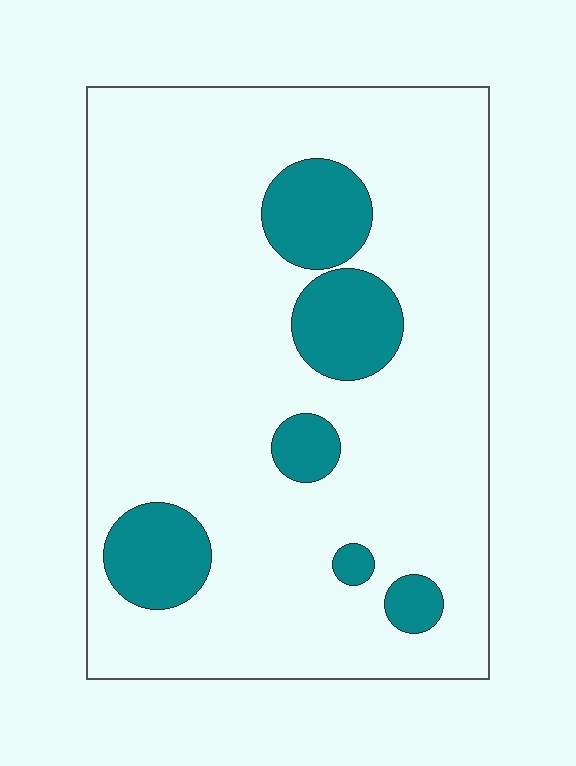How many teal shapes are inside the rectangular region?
6.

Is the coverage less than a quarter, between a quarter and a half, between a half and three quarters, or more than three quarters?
Less than a quarter.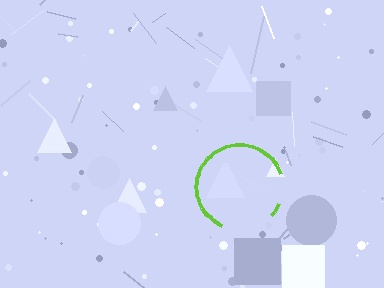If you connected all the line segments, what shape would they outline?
They would outline a circle.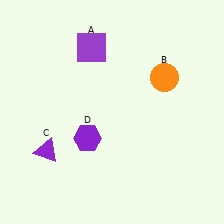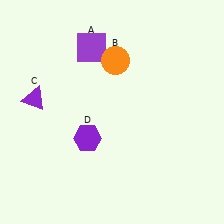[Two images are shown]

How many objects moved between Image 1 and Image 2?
2 objects moved between the two images.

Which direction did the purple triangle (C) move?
The purple triangle (C) moved up.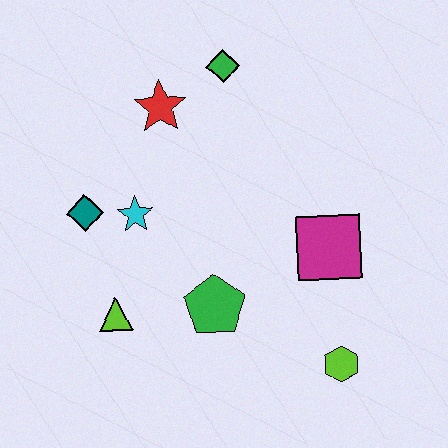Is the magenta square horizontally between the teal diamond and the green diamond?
No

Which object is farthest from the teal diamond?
The lime hexagon is farthest from the teal diamond.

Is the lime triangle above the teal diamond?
No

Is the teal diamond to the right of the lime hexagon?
No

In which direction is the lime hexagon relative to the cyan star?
The lime hexagon is to the right of the cyan star.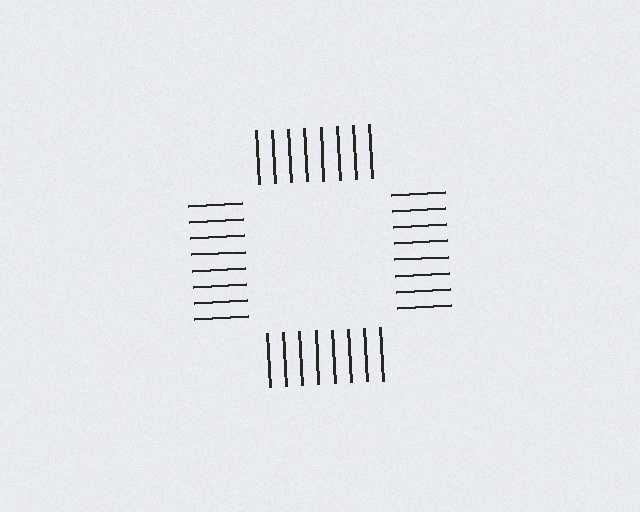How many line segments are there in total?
32 — 8 along each of the 4 edges.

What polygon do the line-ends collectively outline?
An illusory square — the line segments terminate on its edges but no continuous stroke is drawn.